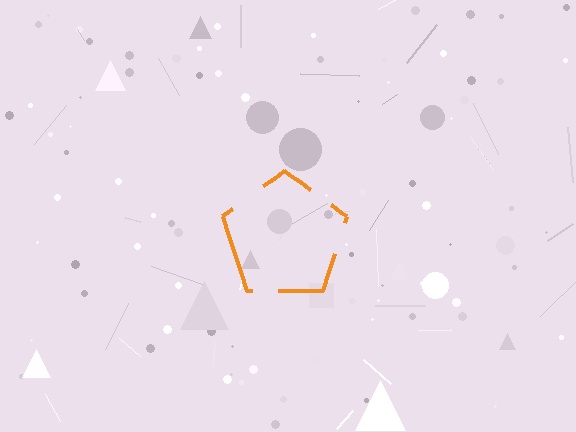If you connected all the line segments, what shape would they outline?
They would outline a pentagon.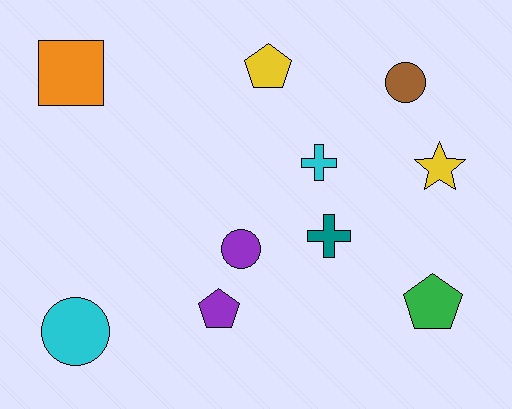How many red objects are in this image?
There are no red objects.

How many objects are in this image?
There are 10 objects.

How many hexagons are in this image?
There are no hexagons.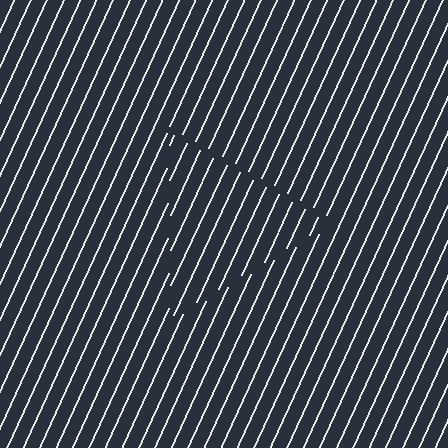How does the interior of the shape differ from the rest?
The interior of the shape contains the same grating, shifted by half a period — the contour is defined by the phase discontinuity where line-ends from the inner and outer gratings abut.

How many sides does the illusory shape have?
3 sides — the line-ends trace a triangle.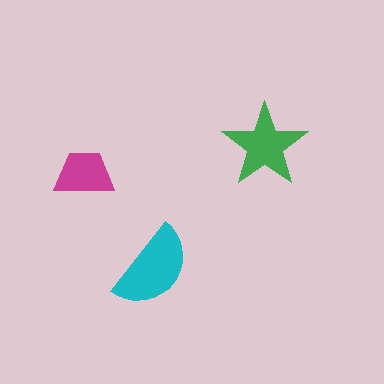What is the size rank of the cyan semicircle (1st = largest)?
1st.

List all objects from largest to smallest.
The cyan semicircle, the green star, the magenta trapezoid.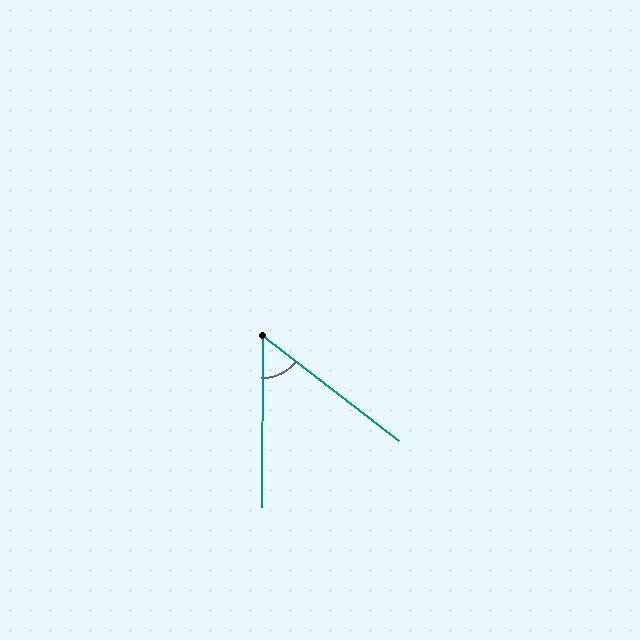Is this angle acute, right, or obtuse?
It is acute.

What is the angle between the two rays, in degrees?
Approximately 53 degrees.